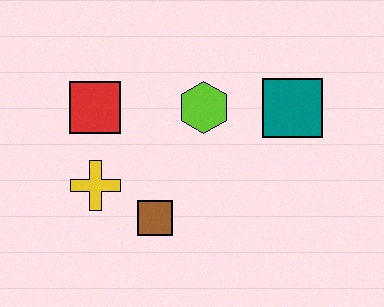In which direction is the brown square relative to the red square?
The brown square is below the red square.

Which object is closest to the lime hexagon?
The teal square is closest to the lime hexagon.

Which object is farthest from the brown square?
The teal square is farthest from the brown square.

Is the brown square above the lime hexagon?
No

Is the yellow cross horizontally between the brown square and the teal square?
No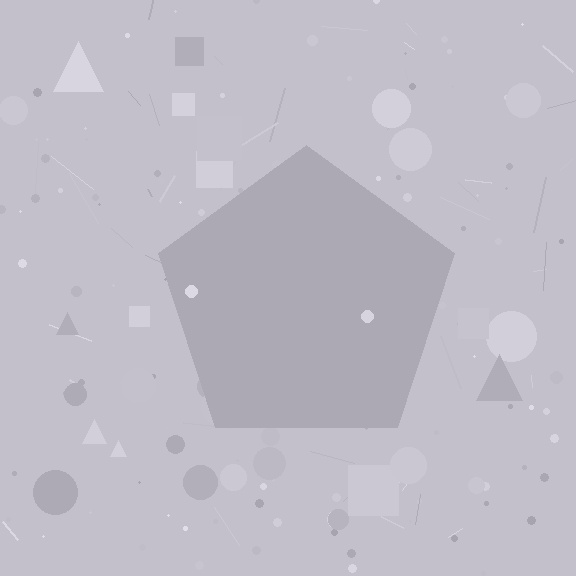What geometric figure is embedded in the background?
A pentagon is embedded in the background.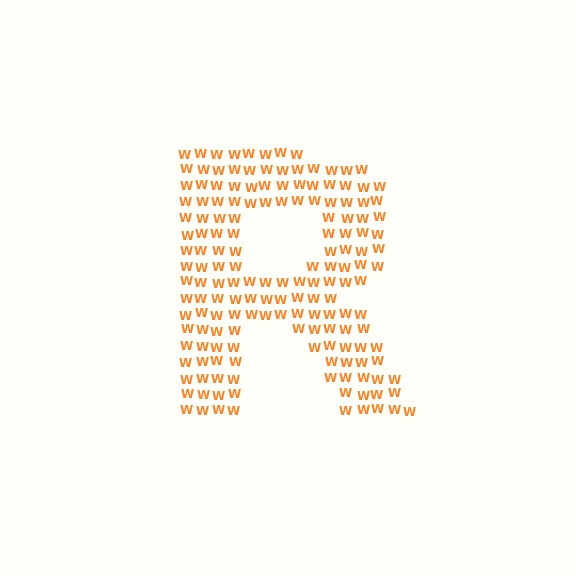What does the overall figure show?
The overall figure shows the letter R.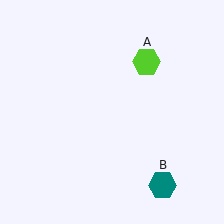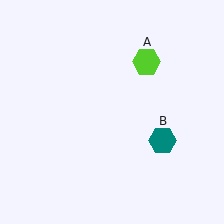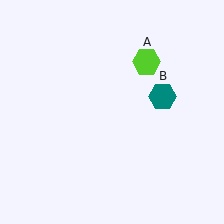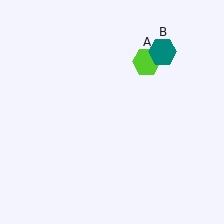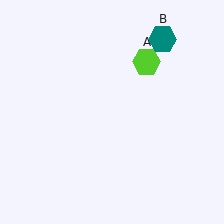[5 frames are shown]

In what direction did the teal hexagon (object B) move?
The teal hexagon (object B) moved up.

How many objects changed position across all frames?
1 object changed position: teal hexagon (object B).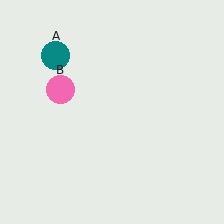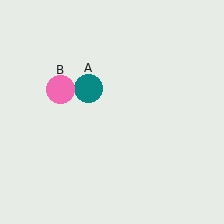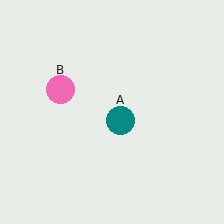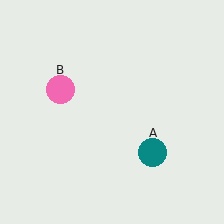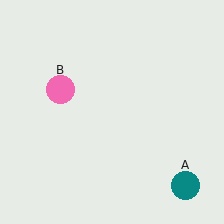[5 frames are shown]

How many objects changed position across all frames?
1 object changed position: teal circle (object A).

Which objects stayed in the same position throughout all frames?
Pink circle (object B) remained stationary.